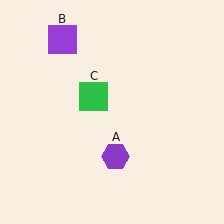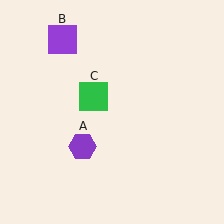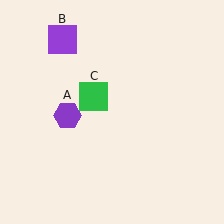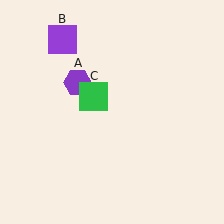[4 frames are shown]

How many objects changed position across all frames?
1 object changed position: purple hexagon (object A).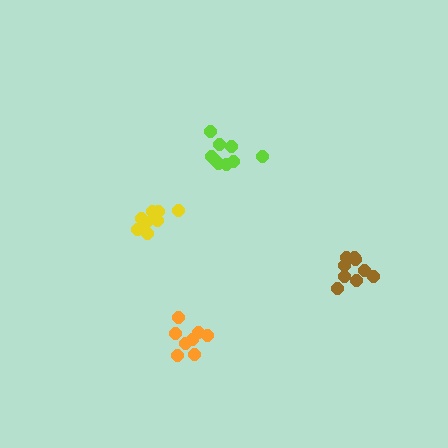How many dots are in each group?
Group 1: 9 dots, Group 2: 9 dots, Group 3: 8 dots, Group 4: 9 dots (35 total).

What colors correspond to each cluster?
The clusters are colored: lime, brown, orange, yellow.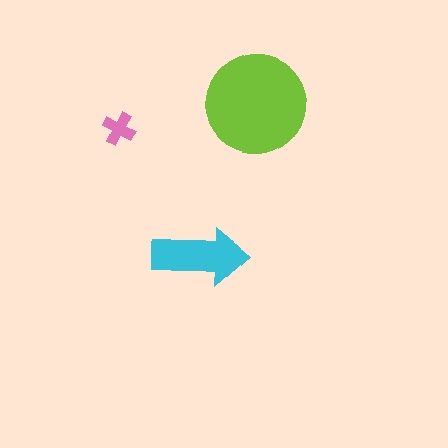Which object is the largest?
The lime circle.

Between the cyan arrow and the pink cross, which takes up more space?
The cyan arrow.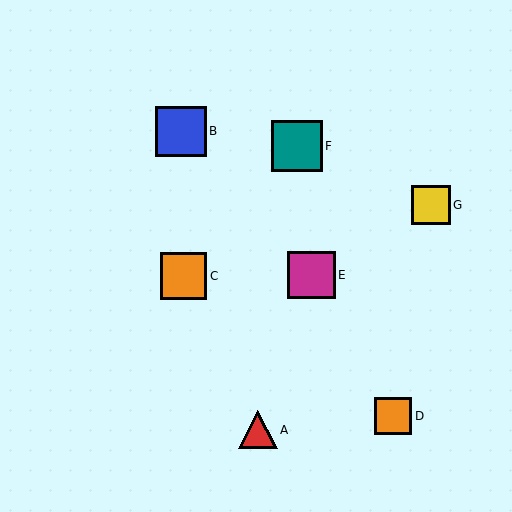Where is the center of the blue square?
The center of the blue square is at (181, 131).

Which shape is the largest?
The teal square (labeled F) is the largest.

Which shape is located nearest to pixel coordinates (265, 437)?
The red triangle (labeled A) at (258, 430) is nearest to that location.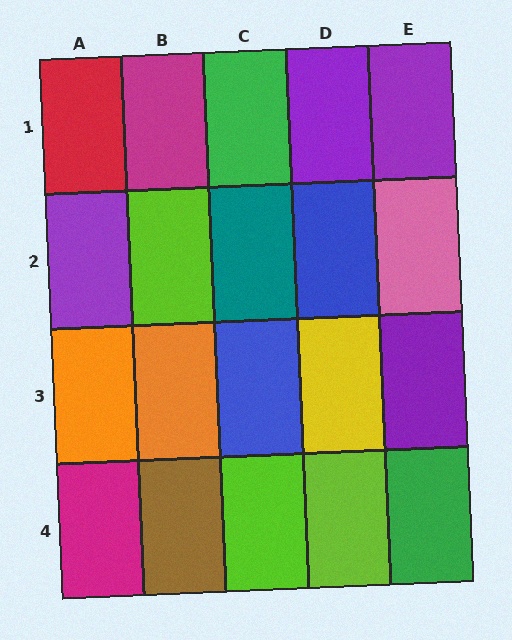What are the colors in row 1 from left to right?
Red, magenta, green, purple, purple.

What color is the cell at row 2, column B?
Lime.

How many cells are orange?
2 cells are orange.